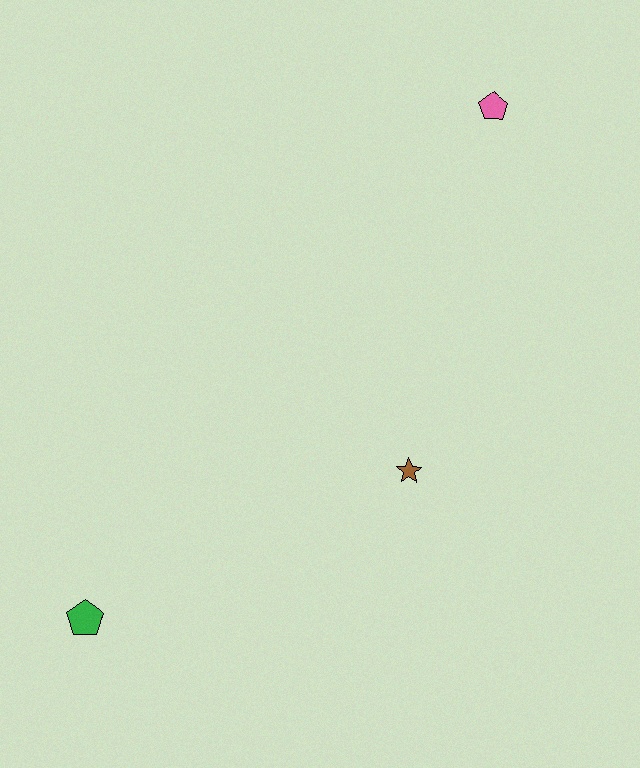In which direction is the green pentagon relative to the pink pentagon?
The green pentagon is below the pink pentagon.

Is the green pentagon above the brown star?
No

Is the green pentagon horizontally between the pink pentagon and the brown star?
No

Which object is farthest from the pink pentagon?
The green pentagon is farthest from the pink pentagon.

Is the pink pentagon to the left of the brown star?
No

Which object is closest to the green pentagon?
The brown star is closest to the green pentagon.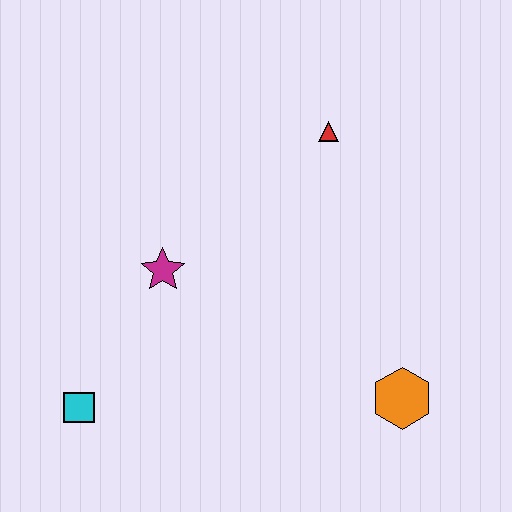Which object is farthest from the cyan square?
The red triangle is farthest from the cyan square.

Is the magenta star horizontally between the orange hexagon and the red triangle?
No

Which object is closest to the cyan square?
The magenta star is closest to the cyan square.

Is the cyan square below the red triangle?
Yes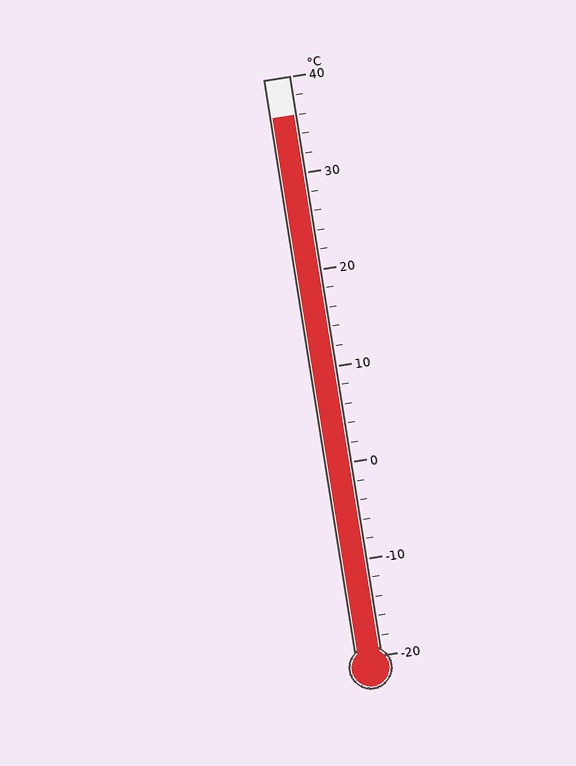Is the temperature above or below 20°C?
The temperature is above 20°C.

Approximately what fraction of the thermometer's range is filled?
The thermometer is filled to approximately 95% of its range.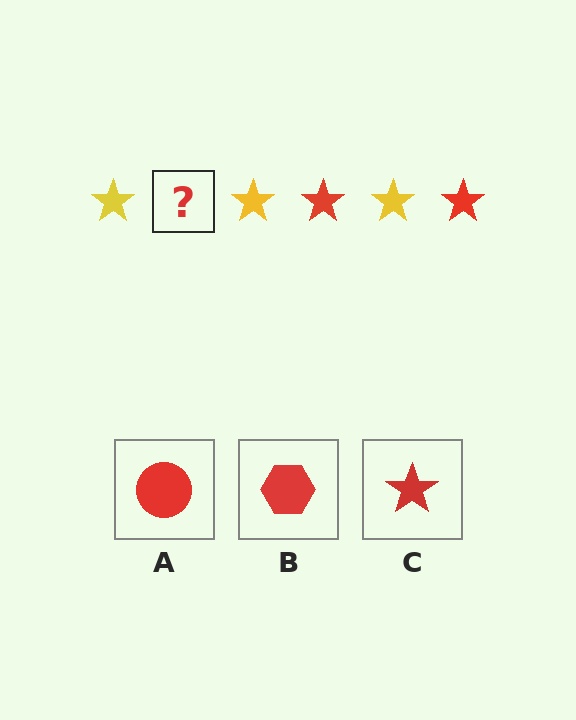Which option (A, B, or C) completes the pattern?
C.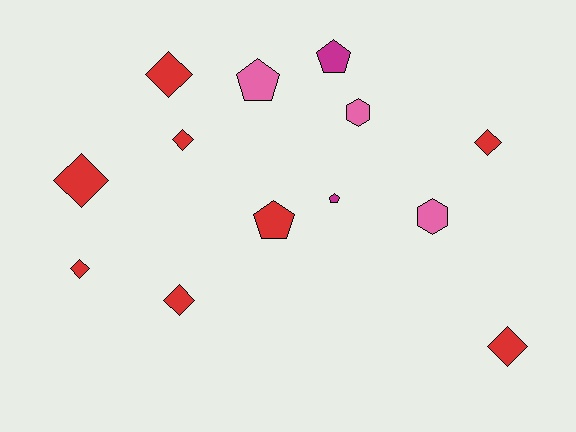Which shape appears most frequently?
Diamond, with 7 objects.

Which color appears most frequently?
Red, with 8 objects.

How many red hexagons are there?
There are no red hexagons.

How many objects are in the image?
There are 13 objects.